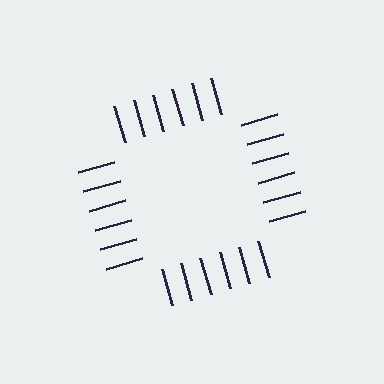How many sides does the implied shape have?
4 sides — the line-ends trace a square.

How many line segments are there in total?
24 — 6 along each of the 4 edges.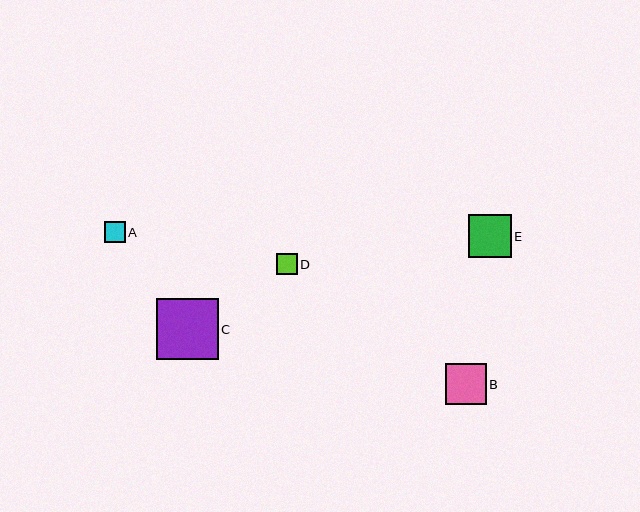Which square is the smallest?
Square D is the smallest with a size of approximately 20 pixels.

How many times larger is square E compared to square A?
Square E is approximately 2.1 times the size of square A.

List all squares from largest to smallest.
From largest to smallest: C, E, B, A, D.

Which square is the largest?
Square C is the largest with a size of approximately 61 pixels.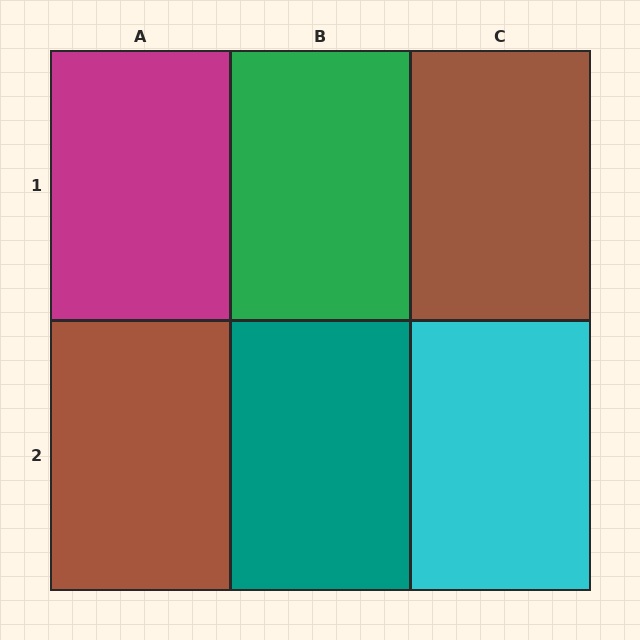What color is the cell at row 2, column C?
Cyan.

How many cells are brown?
2 cells are brown.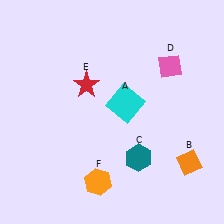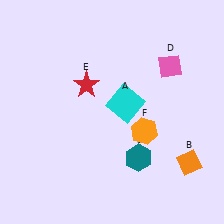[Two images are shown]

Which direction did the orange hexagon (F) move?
The orange hexagon (F) moved up.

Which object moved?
The orange hexagon (F) moved up.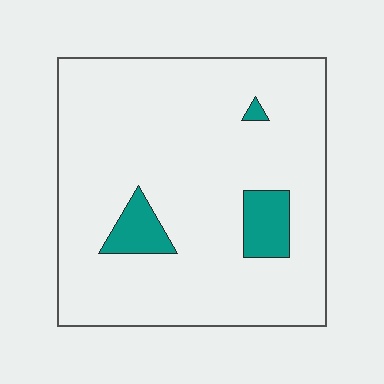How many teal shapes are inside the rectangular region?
3.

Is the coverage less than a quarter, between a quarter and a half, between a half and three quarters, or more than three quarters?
Less than a quarter.